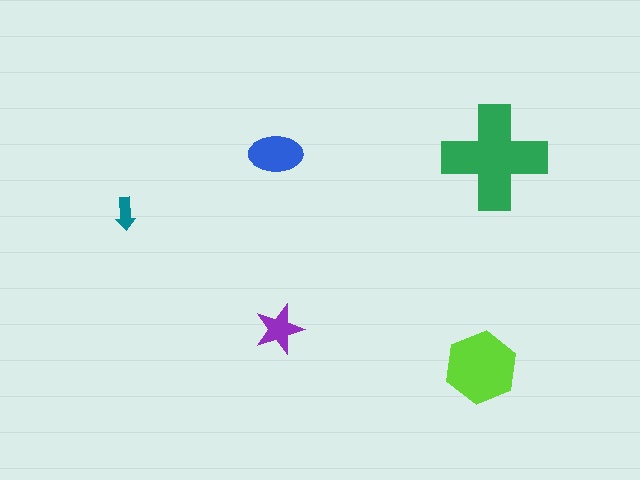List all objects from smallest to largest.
The teal arrow, the purple star, the blue ellipse, the lime hexagon, the green cross.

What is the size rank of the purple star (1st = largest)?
4th.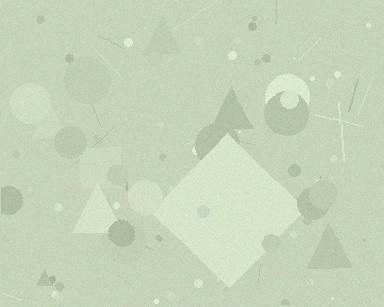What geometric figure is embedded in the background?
A diamond is embedded in the background.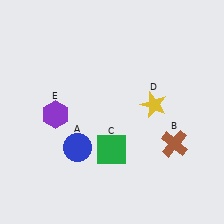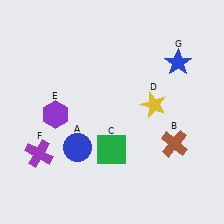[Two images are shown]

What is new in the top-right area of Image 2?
A blue star (G) was added in the top-right area of Image 2.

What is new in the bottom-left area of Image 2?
A purple cross (F) was added in the bottom-left area of Image 2.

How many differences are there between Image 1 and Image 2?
There are 2 differences between the two images.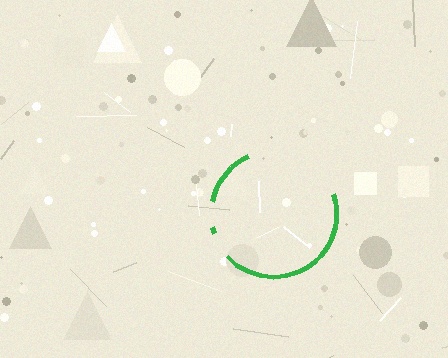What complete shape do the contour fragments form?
The contour fragments form a circle.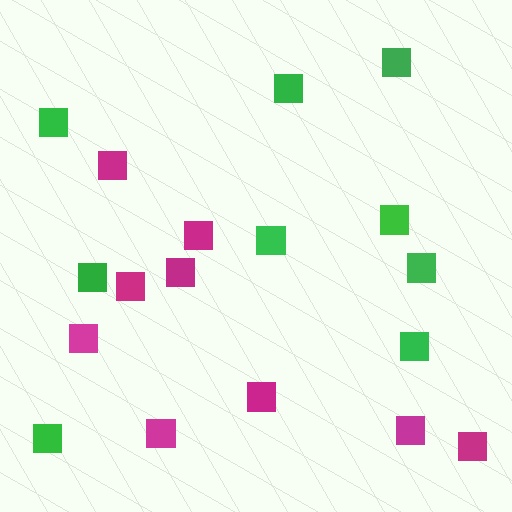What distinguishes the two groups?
There are 2 groups: one group of magenta squares (9) and one group of green squares (9).